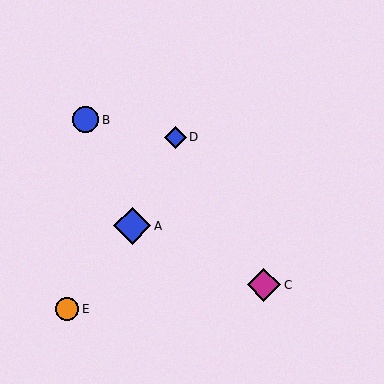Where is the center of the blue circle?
The center of the blue circle is at (86, 120).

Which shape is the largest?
The blue diamond (labeled A) is the largest.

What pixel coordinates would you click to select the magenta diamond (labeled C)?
Click at (264, 285) to select the magenta diamond C.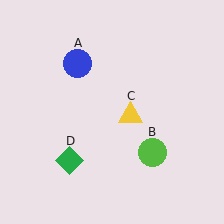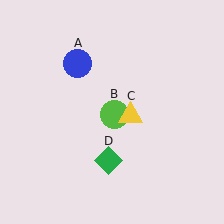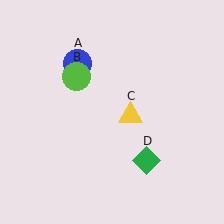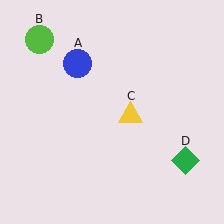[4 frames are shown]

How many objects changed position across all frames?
2 objects changed position: lime circle (object B), green diamond (object D).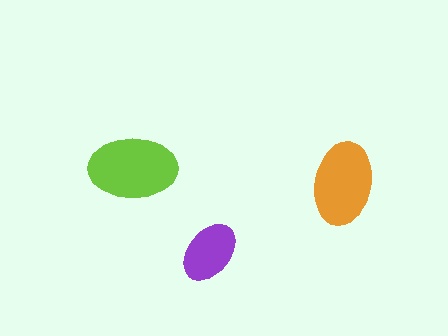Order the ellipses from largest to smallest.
the lime one, the orange one, the purple one.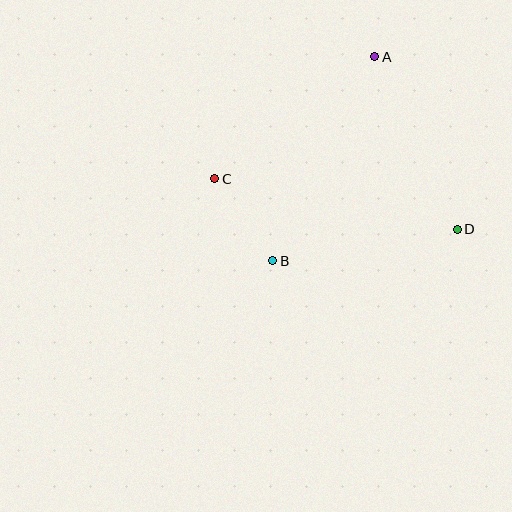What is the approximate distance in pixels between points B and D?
The distance between B and D is approximately 187 pixels.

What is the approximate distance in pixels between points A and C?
The distance between A and C is approximately 201 pixels.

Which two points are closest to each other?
Points B and C are closest to each other.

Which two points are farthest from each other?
Points C and D are farthest from each other.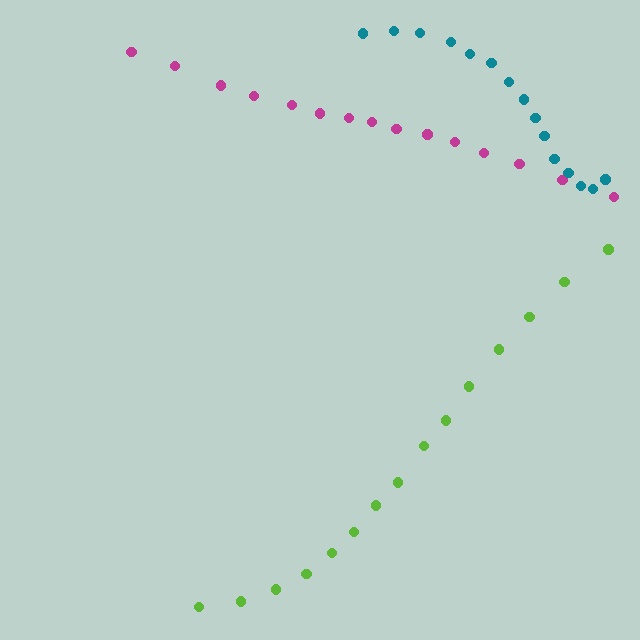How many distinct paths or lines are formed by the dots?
There are 3 distinct paths.